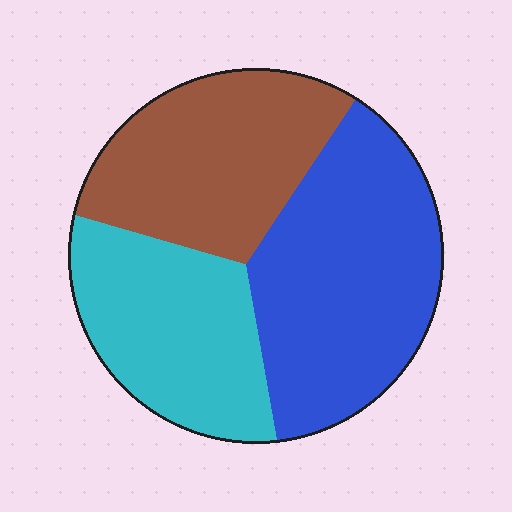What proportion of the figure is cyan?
Cyan takes up between a sixth and a third of the figure.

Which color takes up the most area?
Blue, at roughly 40%.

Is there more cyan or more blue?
Blue.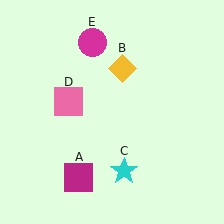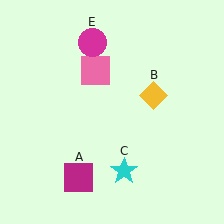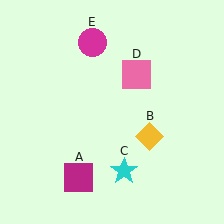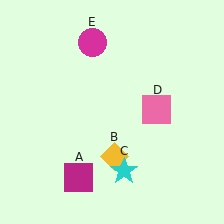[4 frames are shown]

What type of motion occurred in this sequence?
The yellow diamond (object B), pink square (object D) rotated clockwise around the center of the scene.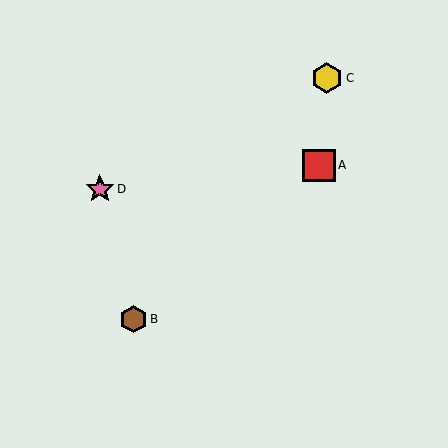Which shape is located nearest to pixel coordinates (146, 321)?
The brown hexagon (labeled B) at (133, 319) is nearest to that location.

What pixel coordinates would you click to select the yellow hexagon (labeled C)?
Click at (327, 78) to select the yellow hexagon C.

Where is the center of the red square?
The center of the red square is at (319, 165).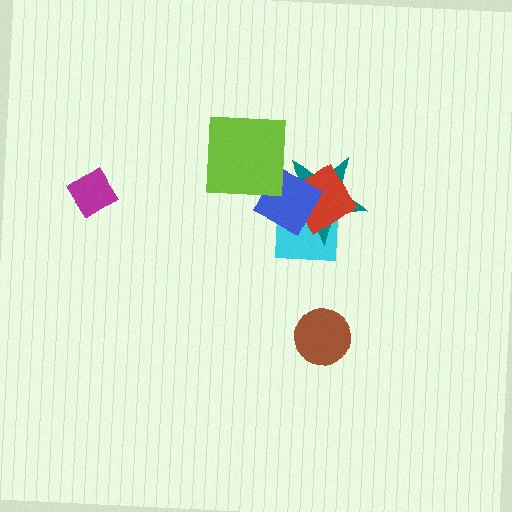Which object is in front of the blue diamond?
The lime square is in front of the blue diamond.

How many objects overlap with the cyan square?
3 objects overlap with the cyan square.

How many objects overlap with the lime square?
1 object overlaps with the lime square.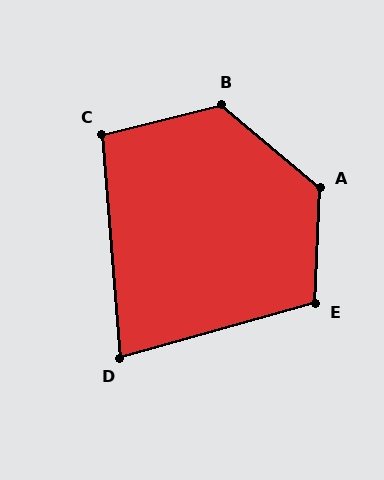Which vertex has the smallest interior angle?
D, at approximately 79 degrees.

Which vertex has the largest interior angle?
A, at approximately 128 degrees.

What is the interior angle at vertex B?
Approximately 126 degrees (obtuse).